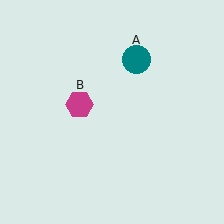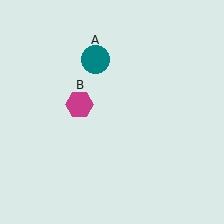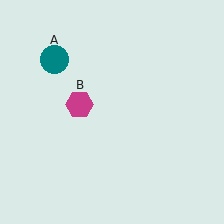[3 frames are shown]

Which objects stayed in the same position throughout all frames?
Magenta hexagon (object B) remained stationary.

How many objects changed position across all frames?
1 object changed position: teal circle (object A).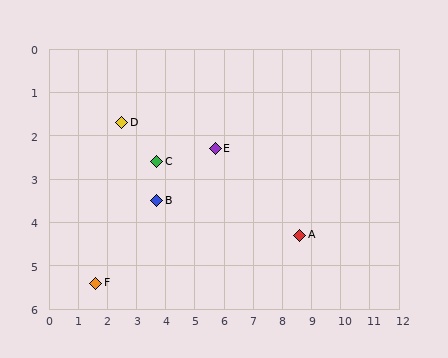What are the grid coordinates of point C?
Point C is at approximately (3.7, 2.6).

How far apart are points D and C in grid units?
Points D and C are about 1.5 grid units apart.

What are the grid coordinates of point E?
Point E is at approximately (5.7, 2.3).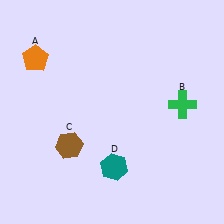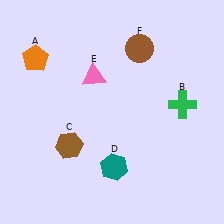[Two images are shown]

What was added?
A pink triangle (E), a brown circle (F) were added in Image 2.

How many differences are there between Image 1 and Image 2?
There are 2 differences between the two images.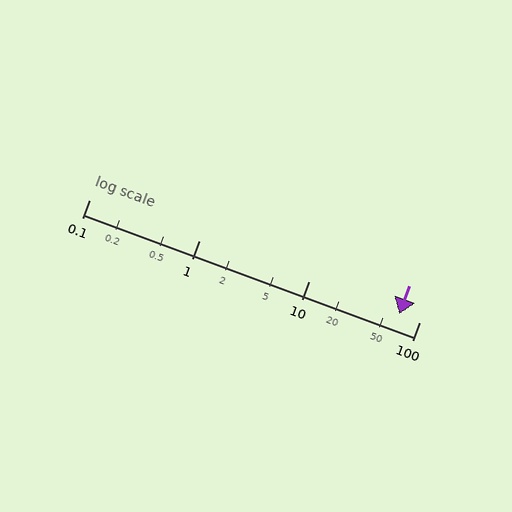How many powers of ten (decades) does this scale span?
The scale spans 3 decades, from 0.1 to 100.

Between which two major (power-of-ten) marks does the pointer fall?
The pointer is between 10 and 100.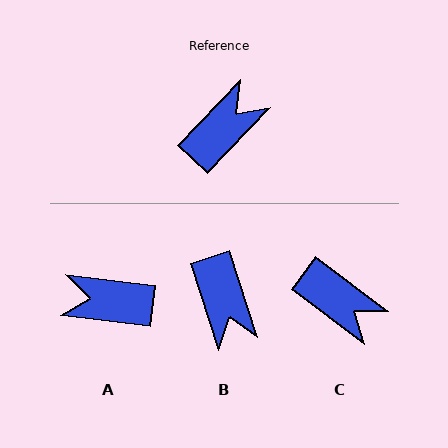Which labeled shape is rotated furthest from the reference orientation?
A, about 127 degrees away.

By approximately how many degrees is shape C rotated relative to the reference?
Approximately 83 degrees clockwise.